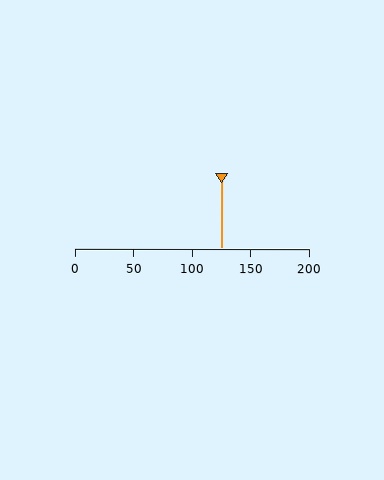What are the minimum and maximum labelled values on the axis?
The axis runs from 0 to 200.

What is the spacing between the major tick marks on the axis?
The major ticks are spaced 50 apart.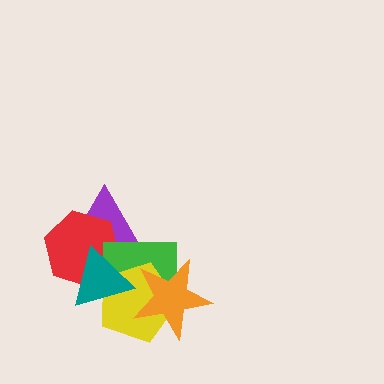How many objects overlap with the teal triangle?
5 objects overlap with the teal triangle.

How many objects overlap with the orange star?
3 objects overlap with the orange star.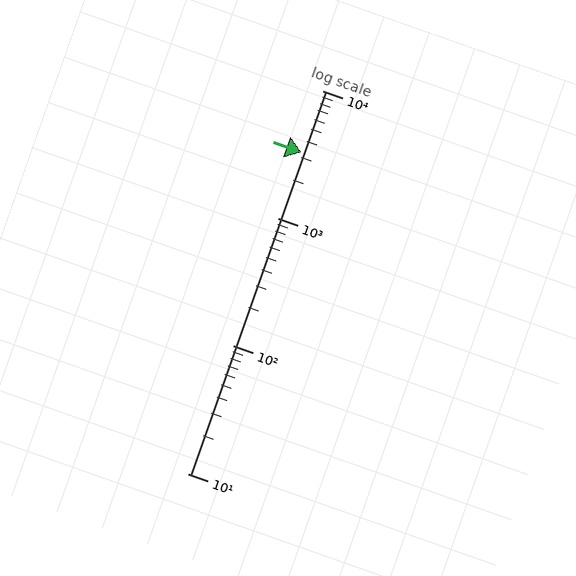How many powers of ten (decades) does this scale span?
The scale spans 3 decades, from 10 to 10000.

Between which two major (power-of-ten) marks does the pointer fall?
The pointer is between 1000 and 10000.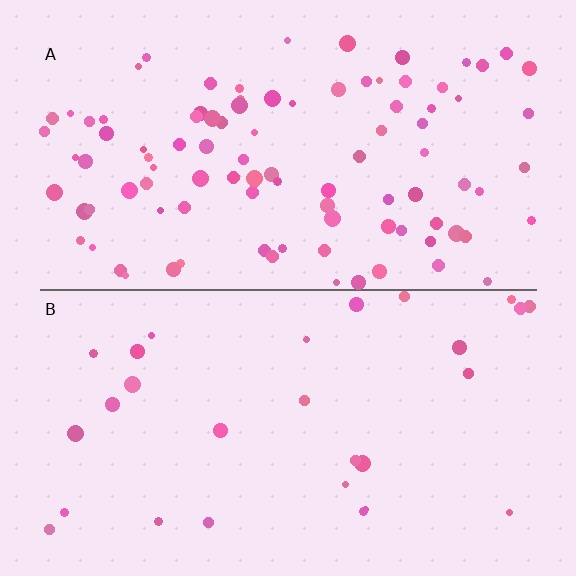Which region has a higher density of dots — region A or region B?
A (the top).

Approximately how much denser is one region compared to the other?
Approximately 3.5× — region A over region B.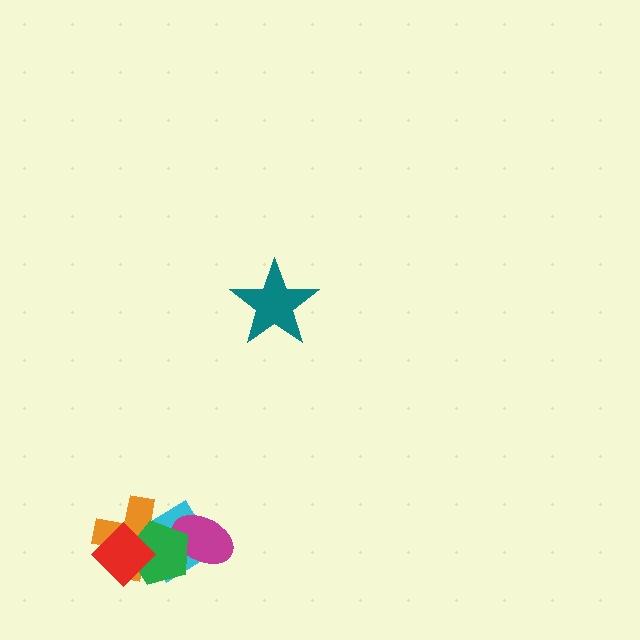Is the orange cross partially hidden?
Yes, it is partially covered by another shape.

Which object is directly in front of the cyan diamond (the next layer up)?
The magenta ellipse is directly in front of the cyan diamond.